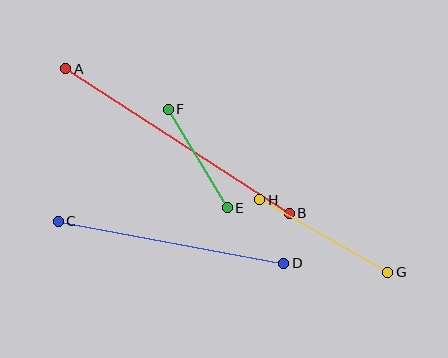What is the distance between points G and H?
The distance is approximately 147 pixels.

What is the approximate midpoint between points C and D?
The midpoint is at approximately (171, 242) pixels.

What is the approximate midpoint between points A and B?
The midpoint is at approximately (177, 141) pixels.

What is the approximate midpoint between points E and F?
The midpoint is at approximately (198, 159) pixels.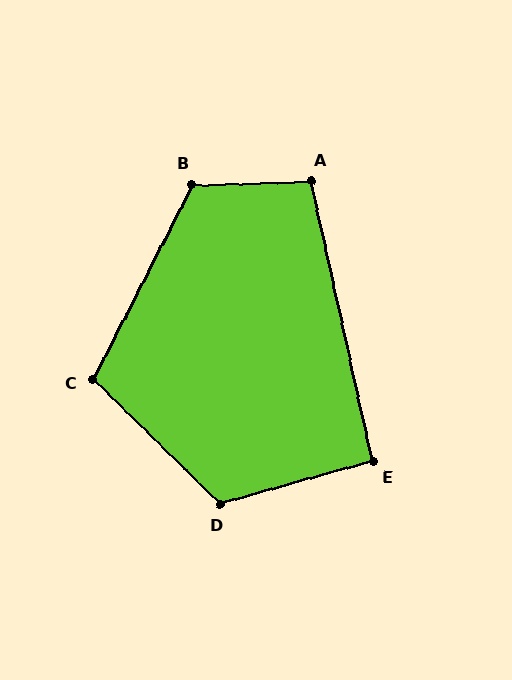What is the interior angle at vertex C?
Approximately 107 degrees (obtuse).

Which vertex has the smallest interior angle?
E, at approximately 94 degrees.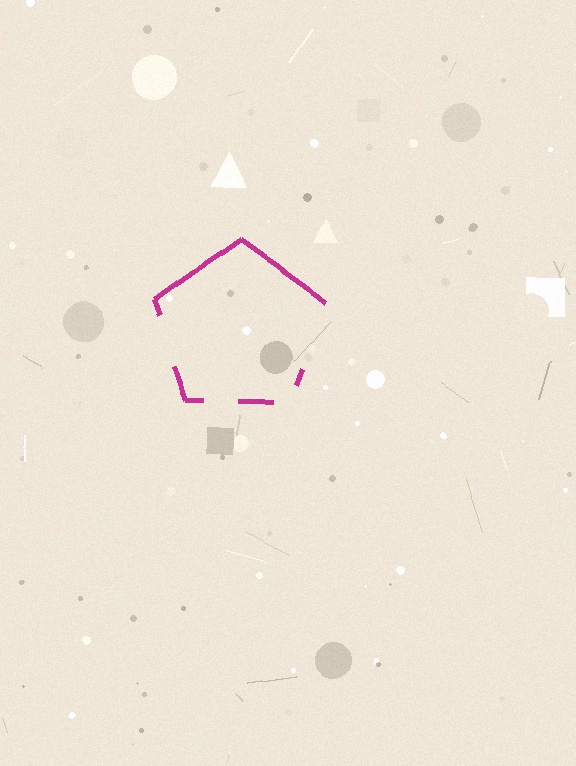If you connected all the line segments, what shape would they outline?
They would outline a pentagon.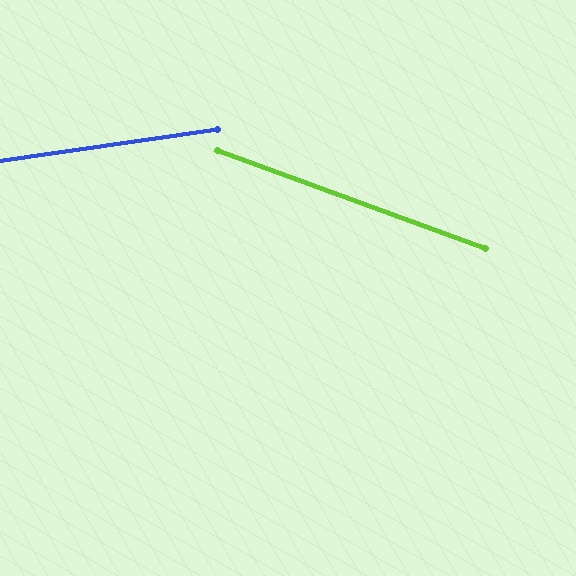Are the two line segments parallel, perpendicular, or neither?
Neither parallel nor perpendicular — they differ by about 28°.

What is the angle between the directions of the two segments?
Approximately 28 degrees.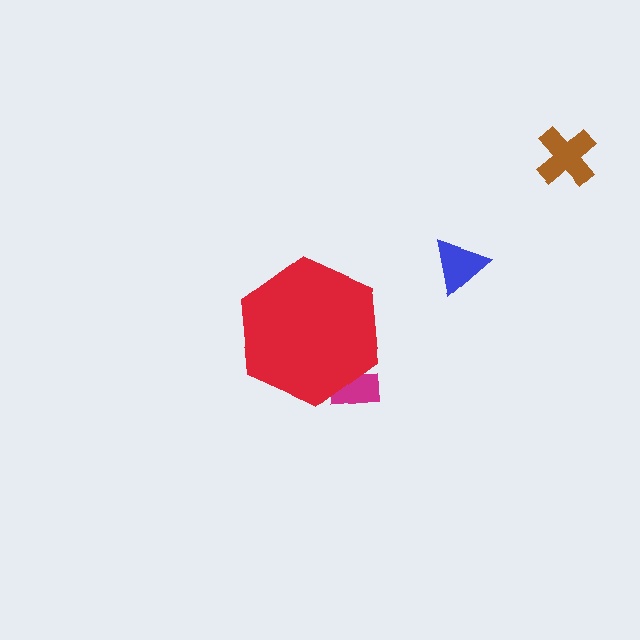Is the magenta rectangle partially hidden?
Yes, the magenta rectangle is partially hidden behind the red hexagon.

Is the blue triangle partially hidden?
No, the blue triangle is fully visible.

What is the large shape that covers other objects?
A red hexagon.